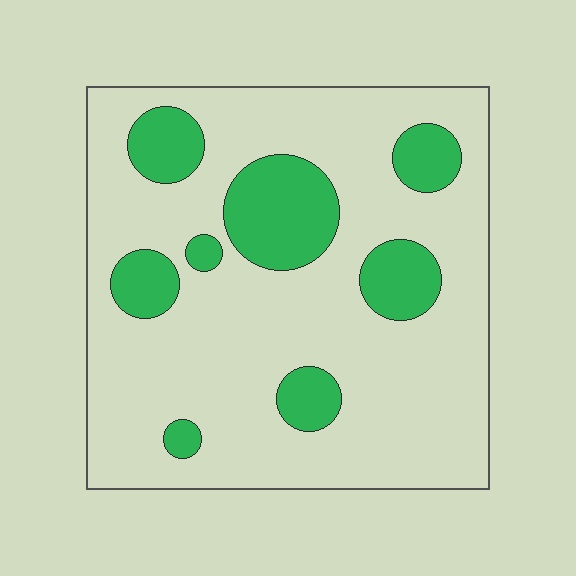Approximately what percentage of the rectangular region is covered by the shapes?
Approximately 20%.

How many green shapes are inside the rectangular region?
8.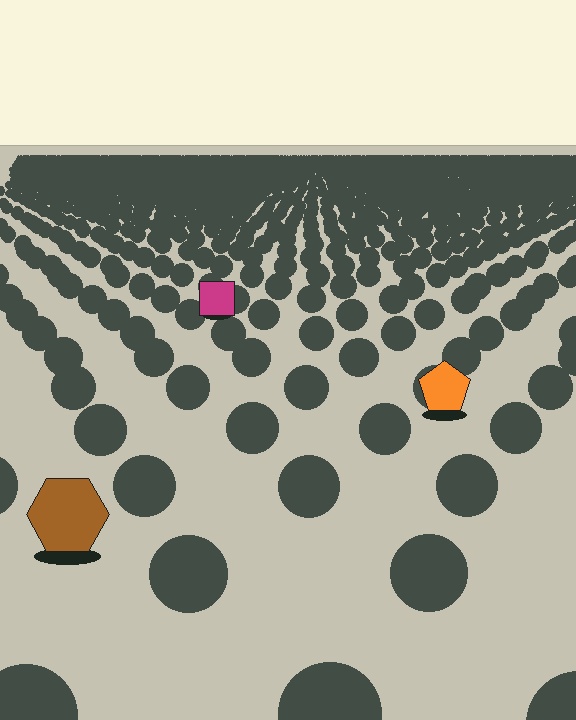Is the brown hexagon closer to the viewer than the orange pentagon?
Yes. The brown hexagon is closer — you can tell from the texture gradient: the ground texture is coarser near it.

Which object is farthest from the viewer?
The magenta square is farthest from the viewer. It appears smaller and the ground texture around it is denser.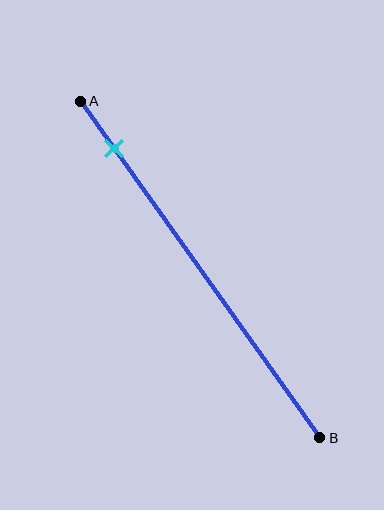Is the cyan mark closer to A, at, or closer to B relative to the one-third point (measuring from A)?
The cyan mark is closer to point A than the one-third point of segment AB.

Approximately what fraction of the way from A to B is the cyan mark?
The cyan mark is approximately 15% of the way from A to B.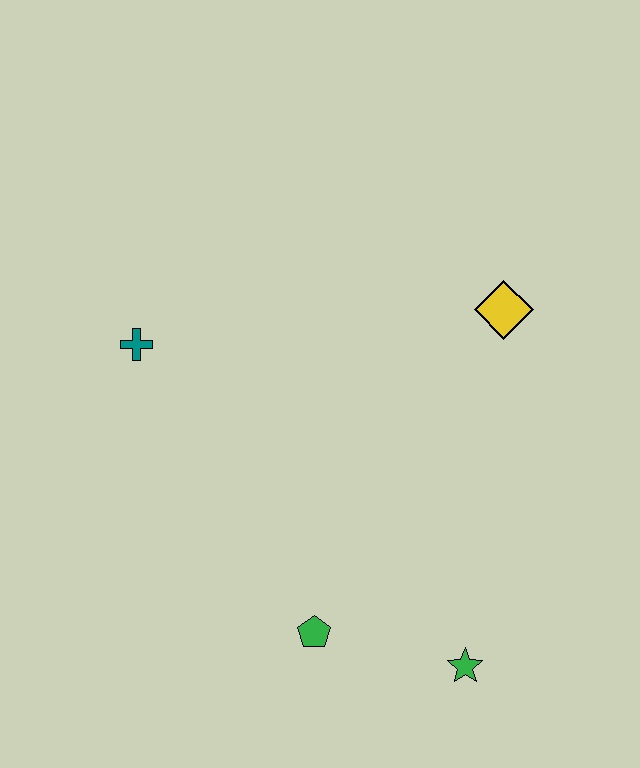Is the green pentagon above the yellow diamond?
No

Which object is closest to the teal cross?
The green pentagon is closest to the teal cross.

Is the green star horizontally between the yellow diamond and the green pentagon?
Yes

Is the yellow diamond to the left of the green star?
No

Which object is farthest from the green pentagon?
The yellow diamond is farthest from the green pentagon.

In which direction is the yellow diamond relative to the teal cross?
The yellow diamond is to the right of the teal cross.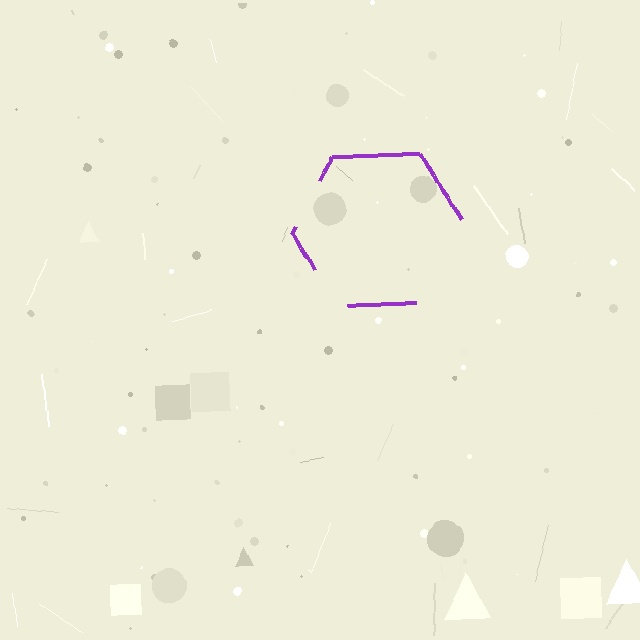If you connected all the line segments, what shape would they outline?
They would outline a hexagon.